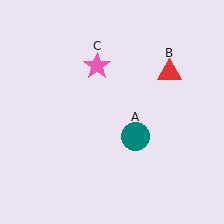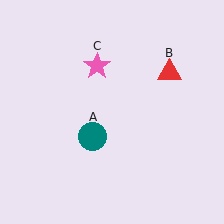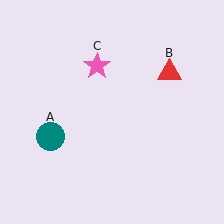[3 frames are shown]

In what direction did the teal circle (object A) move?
The teal circle (object A) moved left.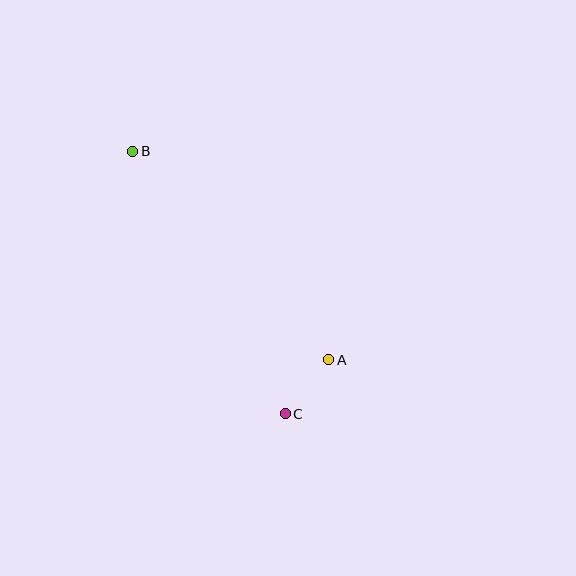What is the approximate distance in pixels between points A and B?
The distance between A and B is approximately 286 pixels.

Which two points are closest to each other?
Points A and C are closest to each other.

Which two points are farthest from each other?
Points B and C are farthest from each other.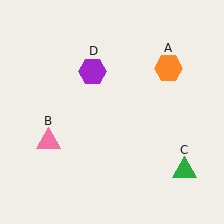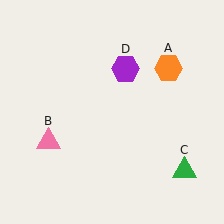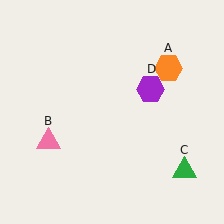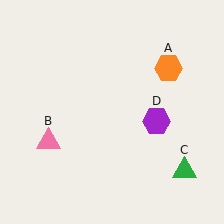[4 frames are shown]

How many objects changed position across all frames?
1 object changed position: purple hexagon (object D).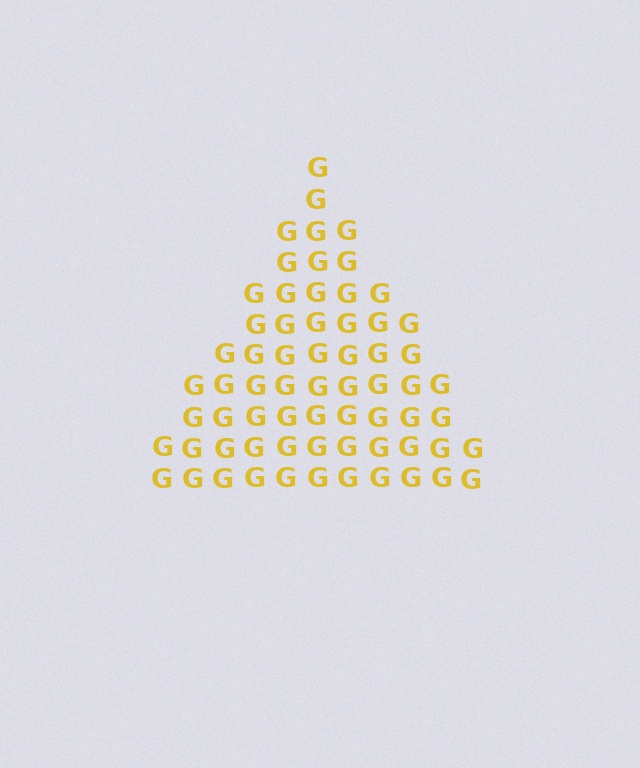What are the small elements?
The small elements are letter G's.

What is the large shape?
The large shape is a triangle.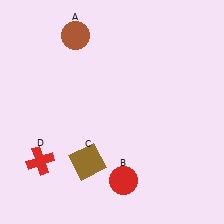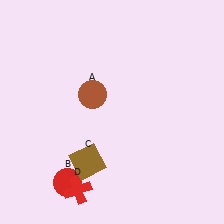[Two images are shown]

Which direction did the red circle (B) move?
The red circle (B) moved left.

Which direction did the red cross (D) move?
The red cross (D) moved right.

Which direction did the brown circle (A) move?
The brown circle (A) moved down.